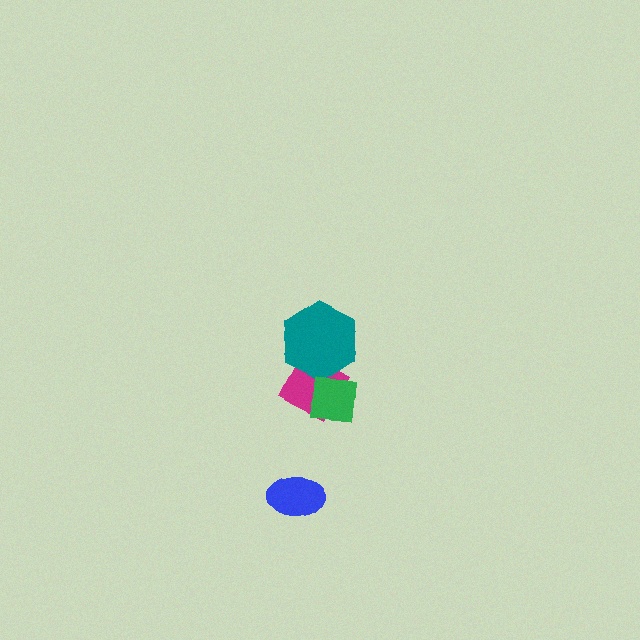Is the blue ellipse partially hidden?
No, no other shape covers it.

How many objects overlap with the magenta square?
2 objects overlap with the magenta square.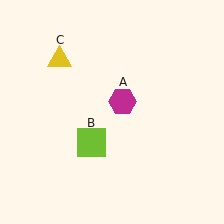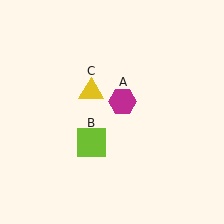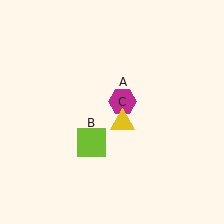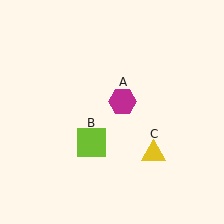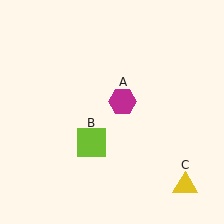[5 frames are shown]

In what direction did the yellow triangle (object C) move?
The yellow triangle (object C) moved down and to the right.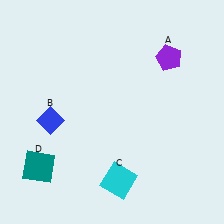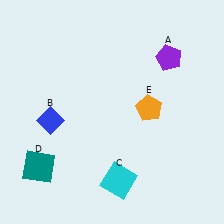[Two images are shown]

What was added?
An orange pentagon (E) was added in Image 2.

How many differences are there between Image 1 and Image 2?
There is 1 difference between the two images.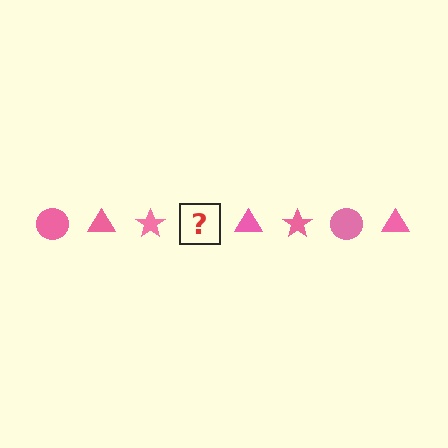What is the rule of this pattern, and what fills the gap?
The rule is that the pattern cycles through circle, triangle, star shapes in pink. The gap should be filled with a pink circle.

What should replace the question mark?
The question mark should be replaced with a pink circle.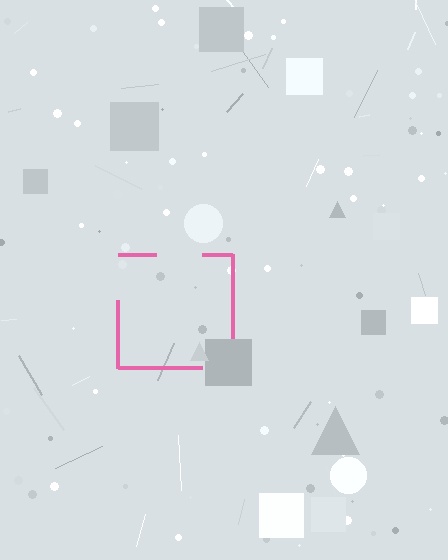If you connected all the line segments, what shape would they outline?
They would outline a square.